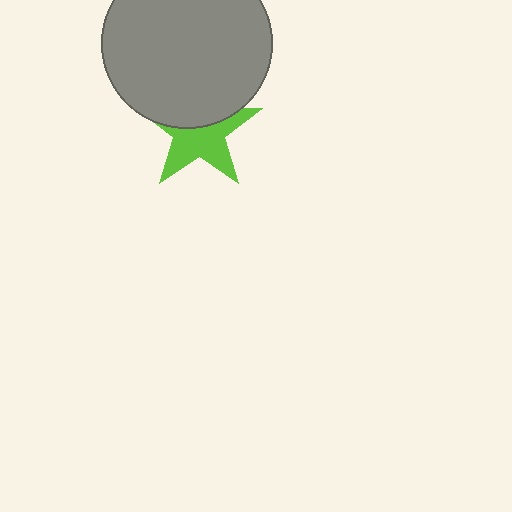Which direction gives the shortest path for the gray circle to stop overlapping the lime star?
Moving up gives the shortest separation.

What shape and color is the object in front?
The object in front is a gray circle.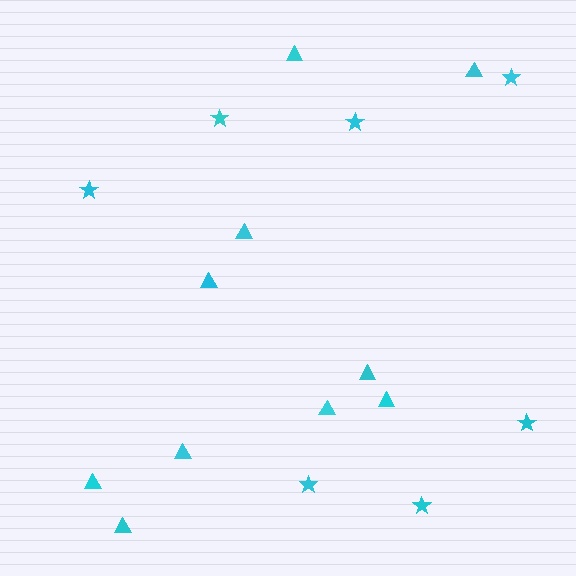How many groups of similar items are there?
There are 2 groups: one group of stars (7) and one group of triangles (10).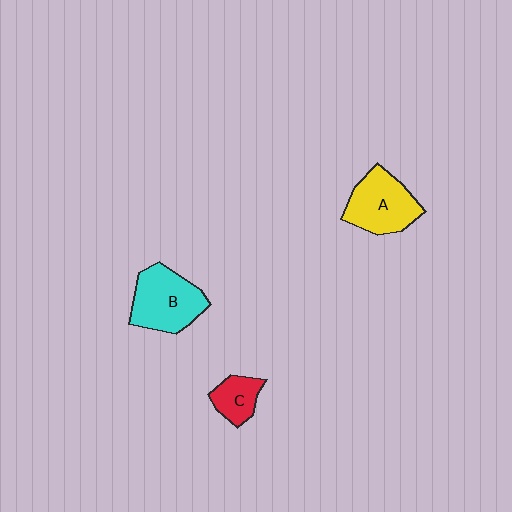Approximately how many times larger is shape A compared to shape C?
Approximately 1.9 times.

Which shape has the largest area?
Shape B (cyan).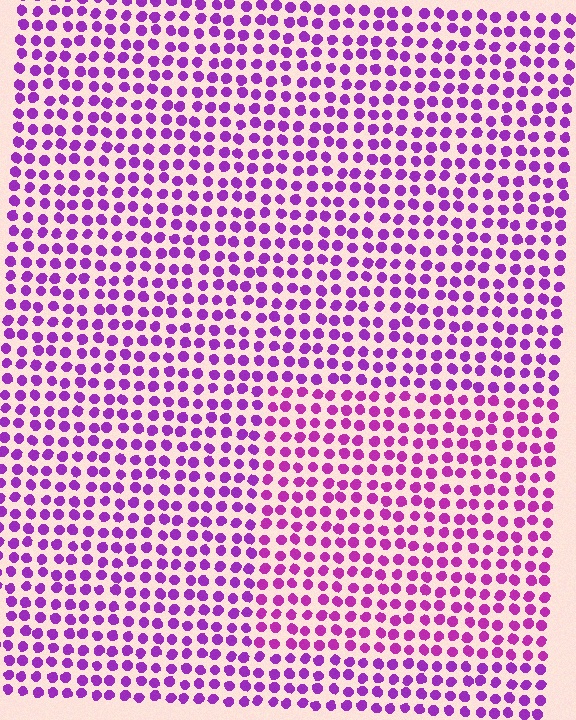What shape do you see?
I see a rectangle.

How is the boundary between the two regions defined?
The boundary is defined purely by a slight shift in hue (about 19 degrees). Spacing, size, and orientation are identical on both sides.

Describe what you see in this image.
The image is filled with small purple elements in a uniform arrangement. A rectangle-shaped region is visible where the elements are tinted to a slightly different hue, forming a subtle color boundary.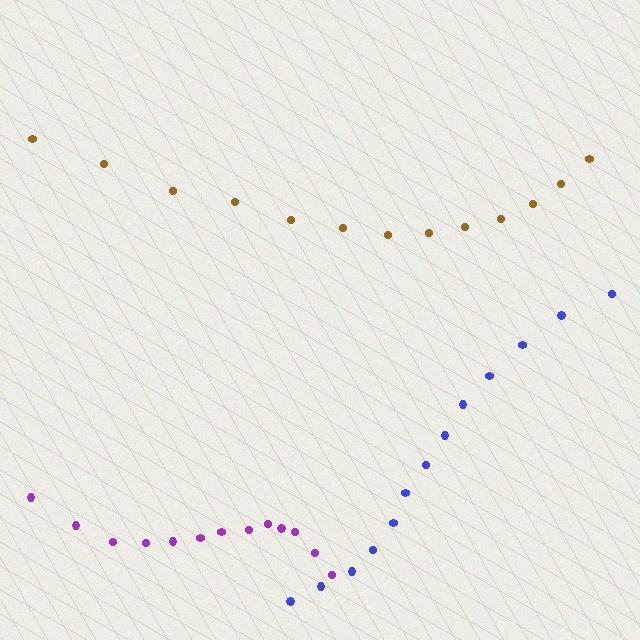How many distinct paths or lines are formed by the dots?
There are 3 distinct paths.